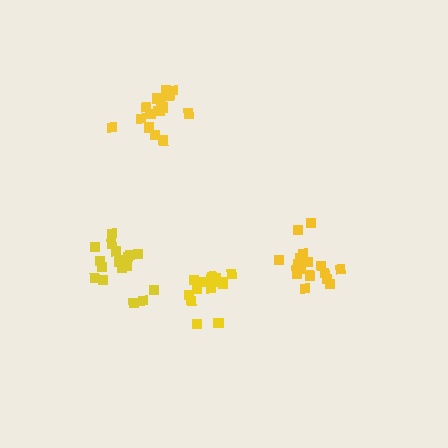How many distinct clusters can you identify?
There are 4 distinct clusters.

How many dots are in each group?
Group 1: 17 dots, Group 2: 16 dots, Group 3: 15 dots, Group 4: 19 dots (67 total).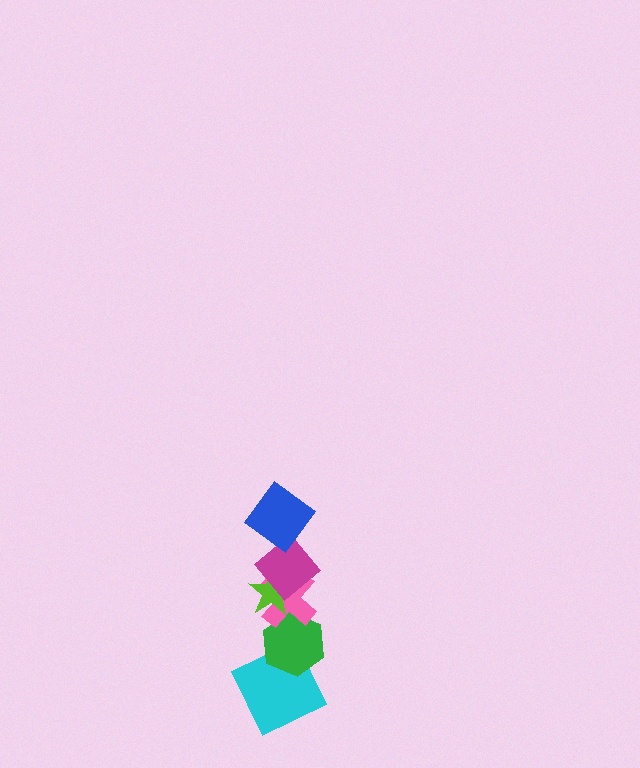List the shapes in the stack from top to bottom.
From top to bottom: the blue diamond, the magenta diamond, the lime star, the pink cross, the green hexagon, the cyan square.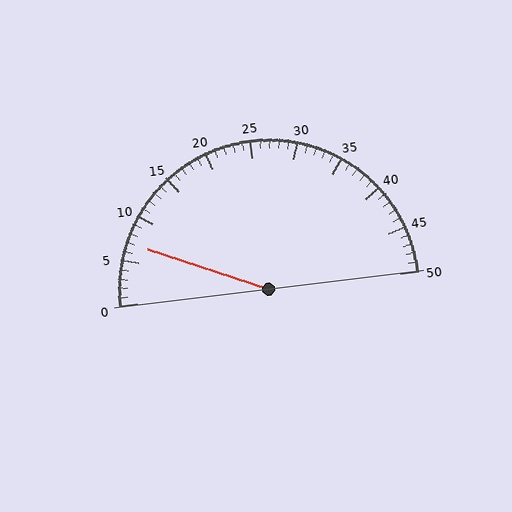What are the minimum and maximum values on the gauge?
The gauge ranges from 0 to 50.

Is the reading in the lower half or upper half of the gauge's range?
The reading is in the lower half of the range (0 to 50).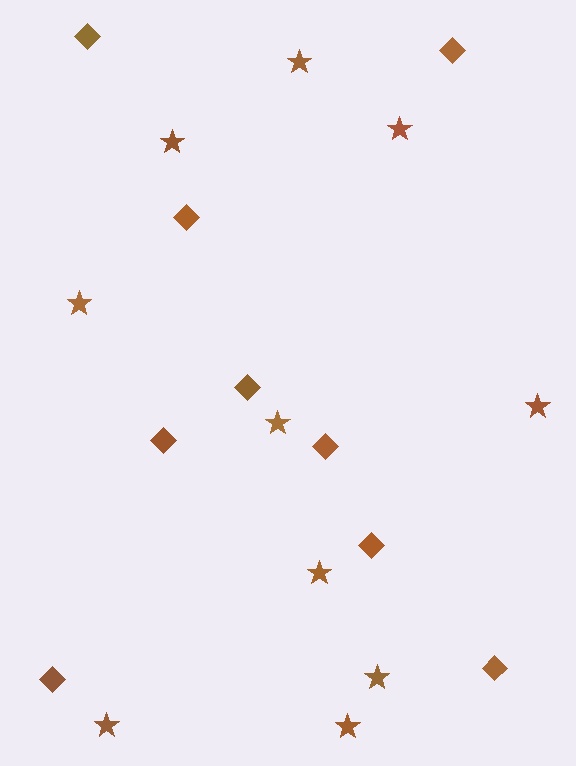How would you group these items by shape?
There are 2 groups: one group of diamonds (9) and one group of stars (10).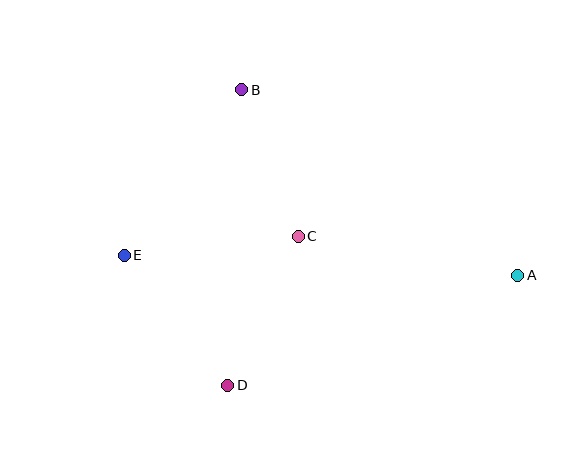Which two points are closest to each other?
Points B and C are closest to each other.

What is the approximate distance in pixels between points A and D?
The distance between A and D is approximately 310 pixels.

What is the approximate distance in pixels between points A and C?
The distance between A and C is approximately 223 pixels.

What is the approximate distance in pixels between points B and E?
The distance between B and E is approximately 203 pixels.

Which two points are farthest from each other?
Points A and E are farthest from each other.